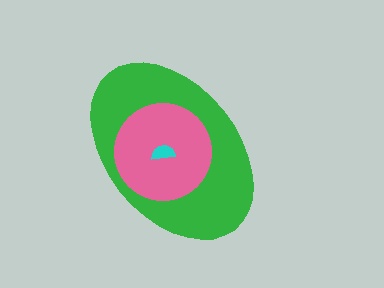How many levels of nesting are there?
3.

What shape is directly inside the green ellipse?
The pink circle.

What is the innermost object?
The cyan semicircle.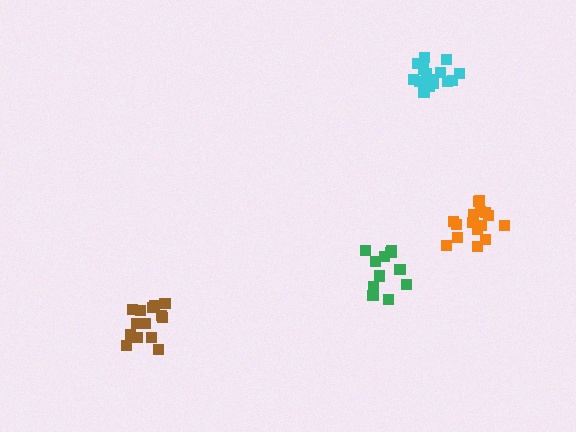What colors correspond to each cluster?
The clusters are colored: green, brown, orange, cyan.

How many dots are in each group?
Group 1: 11 dots, Group 2: 14 dots, Group 3: 16 dots, Group 4: 15 dots (56 total).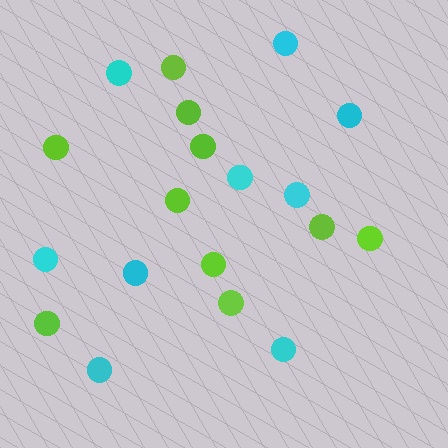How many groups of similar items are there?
There are 2 groups: one group of lime circles (10) and one group of cyan circles (9).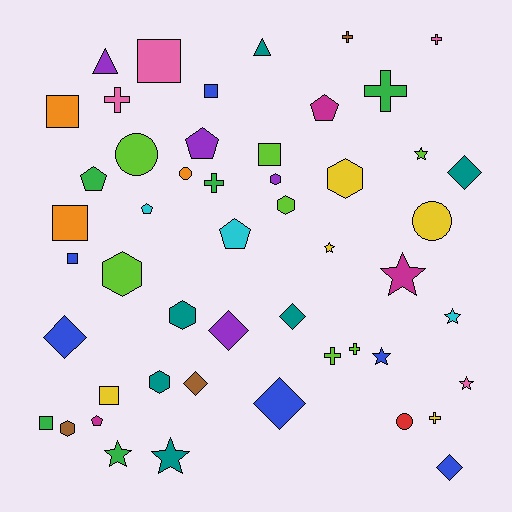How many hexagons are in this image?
There are 7 hexagons.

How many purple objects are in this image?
There are 4 purple objects.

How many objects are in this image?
There are 50 objects.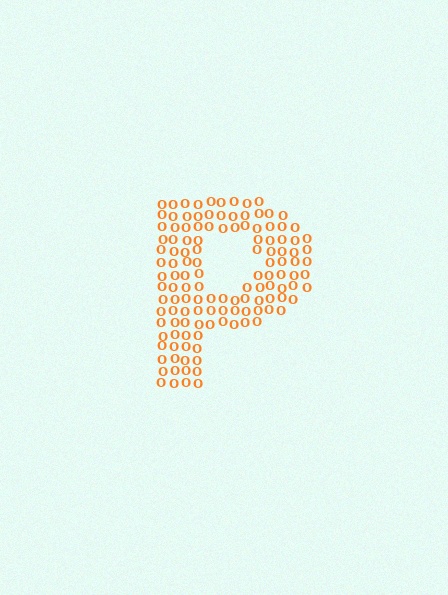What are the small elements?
The small elements are letter O's.